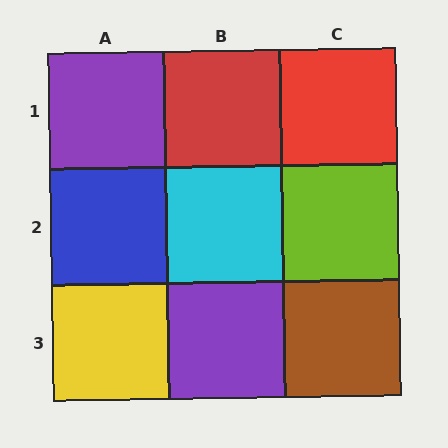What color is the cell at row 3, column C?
Brown.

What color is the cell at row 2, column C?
Lime.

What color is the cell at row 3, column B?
Purple.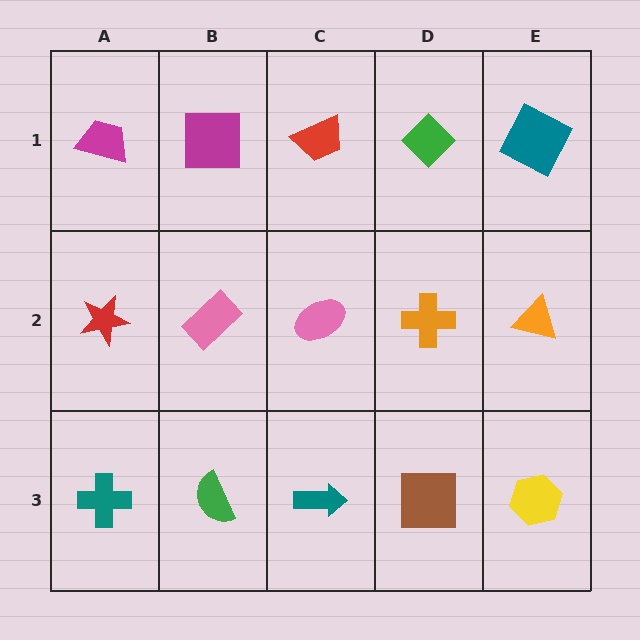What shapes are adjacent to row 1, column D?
An orange cross (row 2, column D), a red trapezoid (row 1, column C), a teal square (row 1, column E).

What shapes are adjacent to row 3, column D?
An orange cross (row 2, column D), a teal arrow (row 3, column C), a yellow hexagon (row 3, column E).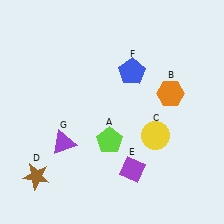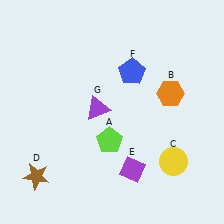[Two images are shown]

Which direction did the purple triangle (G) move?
The purple triangle (G) moved up.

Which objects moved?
The objects that moved are: the yellow circle (C), the purple triangle (G).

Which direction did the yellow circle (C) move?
The yellow circle (C) moved down.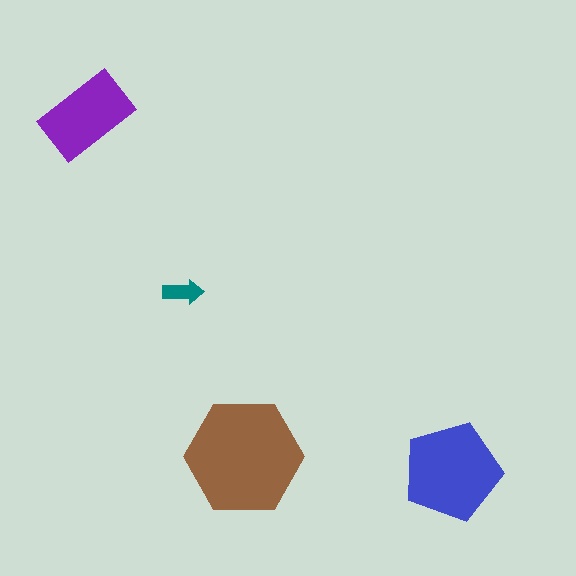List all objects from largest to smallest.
The brown hexagon, the blue pentagon, the purple rectangle, the teal arrow.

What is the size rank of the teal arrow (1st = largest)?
4th.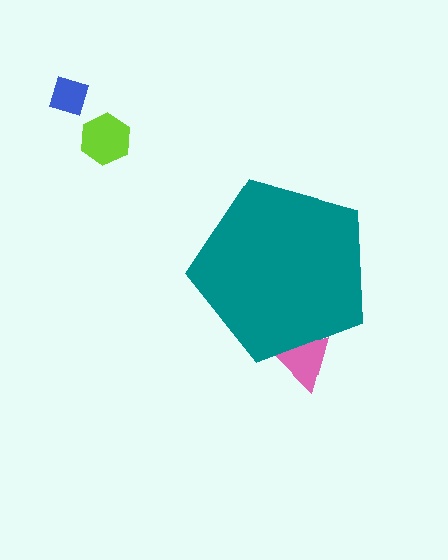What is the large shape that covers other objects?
A teal pentagon.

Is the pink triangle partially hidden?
Yes, the pink triangle is partially hidden behind the teal pentagon.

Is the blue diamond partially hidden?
No, the blue diamond is fully visible.